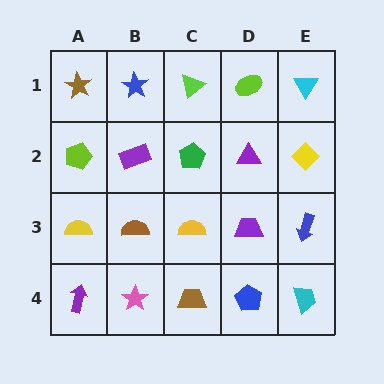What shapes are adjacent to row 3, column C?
A green pentagon (row 2, column C), a brown trapezoid (row 4, column C), a brown semicircle (row 3, column B), a purple trapezoid (row 3, column D).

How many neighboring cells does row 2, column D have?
4.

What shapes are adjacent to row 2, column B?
A blue star (row 1, column B), a brown semicircle (row 3, column B), a lime pentagon (row 2, column A), a green pentagon (row 2, column C).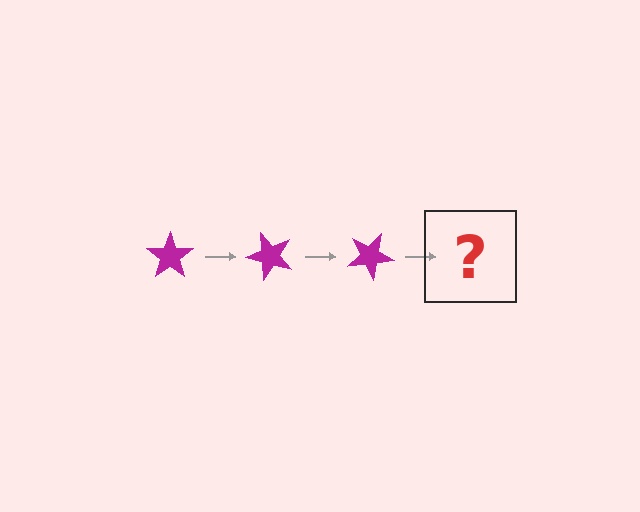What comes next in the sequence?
The next element should be a magenta star rotated 150 degrees.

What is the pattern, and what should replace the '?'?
The pattern is that the star rotates 50 degrees each step. The '?' should be a magenta star rotated 150 degrees.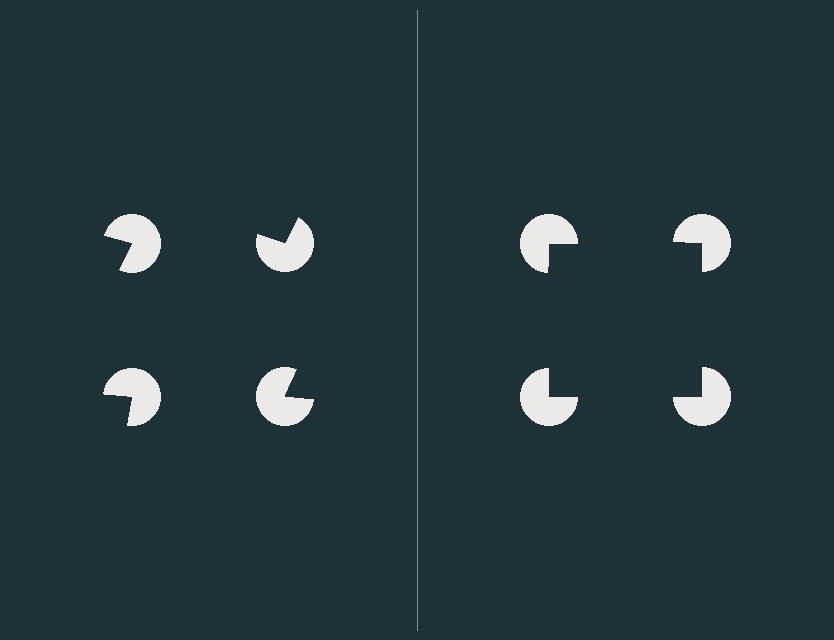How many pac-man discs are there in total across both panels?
8 — 4 on each side.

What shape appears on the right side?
An illusory square.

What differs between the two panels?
The pac-man discs are positioned identically on both sides; only the wedge orientations differ. On the right they align to a square; on the left they are misaligned.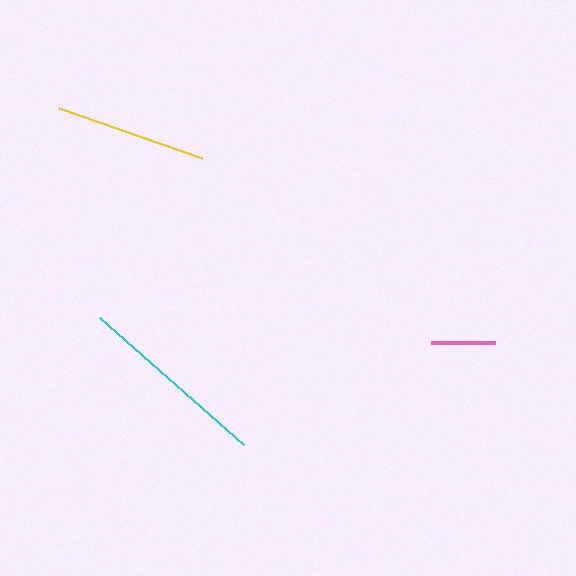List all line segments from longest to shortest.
From longest to shortest: cyan, yellow, pink.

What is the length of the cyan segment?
The cyan segment is approximately 192 pixels long.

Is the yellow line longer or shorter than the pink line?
The yellow line is longer than the pink line.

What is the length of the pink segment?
The pink segment is approximately 65 pixels long.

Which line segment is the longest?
The cyan line is the longest at approximately 192 pixels.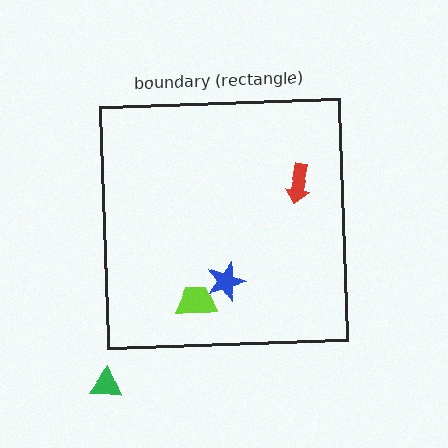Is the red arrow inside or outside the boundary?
Inside.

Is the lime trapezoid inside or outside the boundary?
Inside.